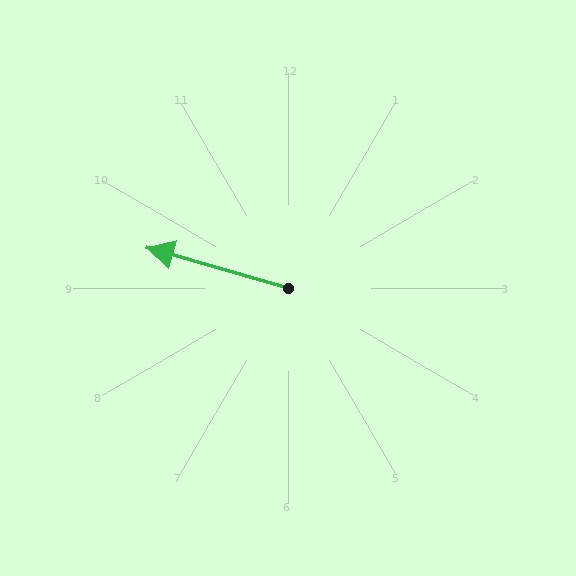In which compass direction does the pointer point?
West.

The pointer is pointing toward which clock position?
Roughly 10 o'clock.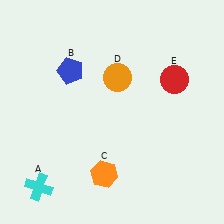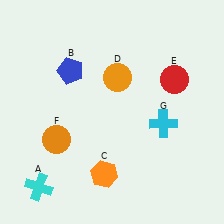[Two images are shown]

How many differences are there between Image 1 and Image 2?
There are 2 differences between the two images.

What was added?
An orange circle (F), a cyan cross (G) were added in Image 2.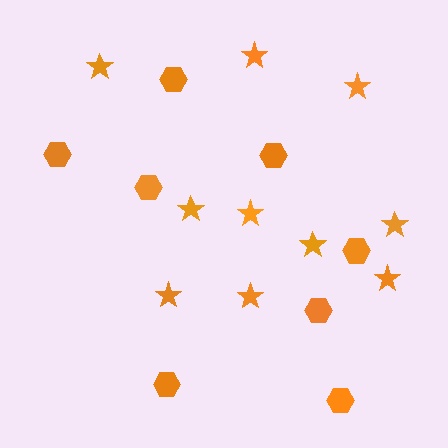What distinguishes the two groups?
There are 2 groups: one group of stars (10) and one group of hexagons (8).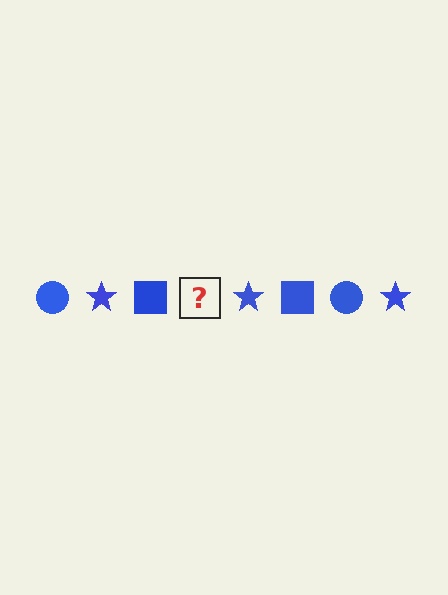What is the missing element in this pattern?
The missing element is a blue circle.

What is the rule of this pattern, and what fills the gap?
The rule is that the pattern cycles through circle, star, square shapes in blue. The gap should be filled with a blue circle.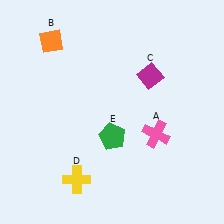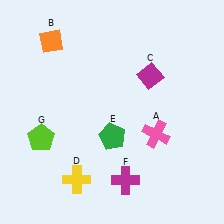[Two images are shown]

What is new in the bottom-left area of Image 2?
A lime pentagon (G) was added in the bottom-left area of Image 2.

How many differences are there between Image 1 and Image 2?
There are 2 differences between the two images.